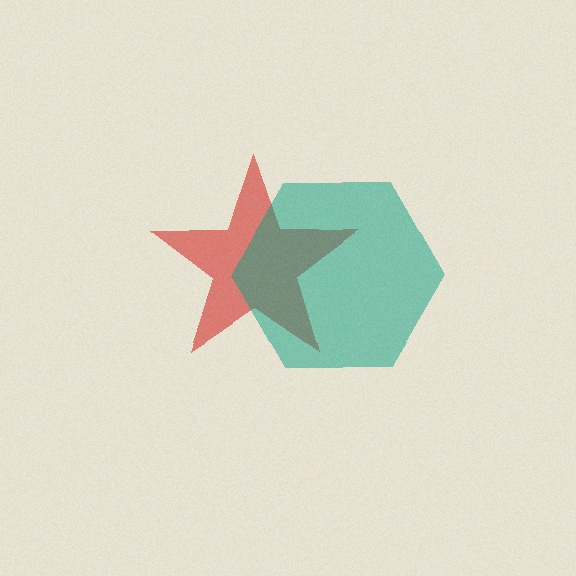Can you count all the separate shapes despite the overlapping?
Yes, there are 2 separate shapes.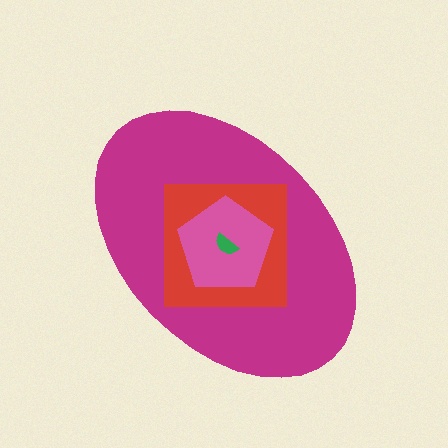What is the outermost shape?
The magenta ellipse.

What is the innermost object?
The green semicircle.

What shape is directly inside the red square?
The pink pentagon.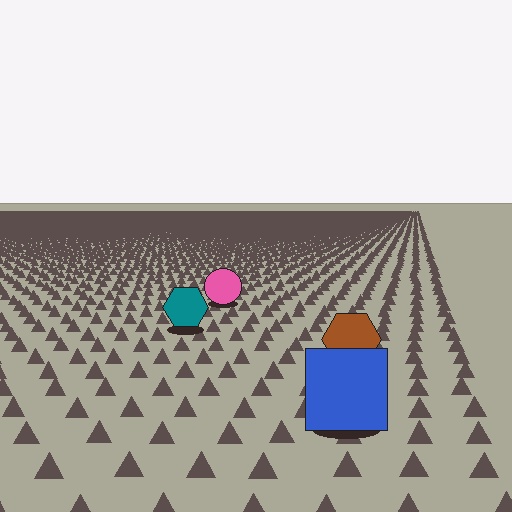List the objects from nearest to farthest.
From nearest to farthest: the blue square, the brown hexagon, the teal hexagon, the pink circle.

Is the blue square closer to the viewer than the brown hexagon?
Yes. The blue square is closer — you can tell from the texture gradient: the ground texture is coarser near it.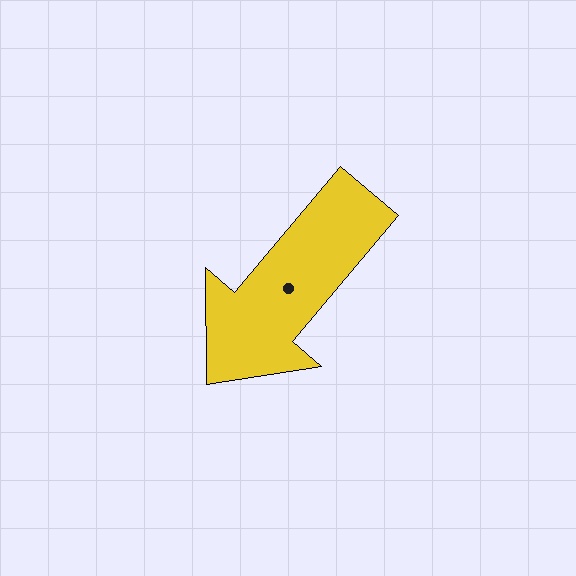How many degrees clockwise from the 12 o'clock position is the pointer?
Approximately 220 degrees.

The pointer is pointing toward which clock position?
Roughly 7 o'clock.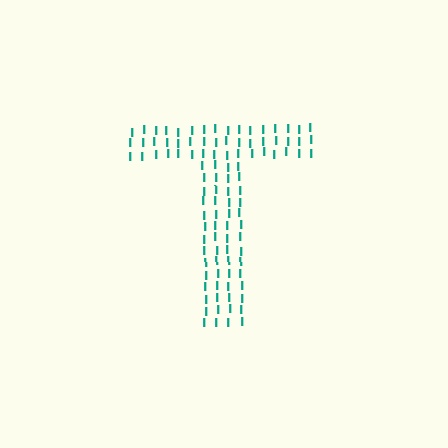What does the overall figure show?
The overall figure shows the letter T.